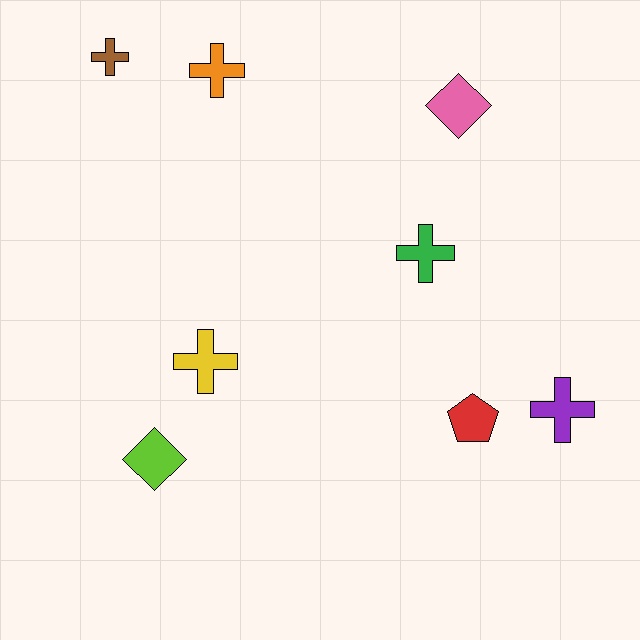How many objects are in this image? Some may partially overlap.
There are 8 objects.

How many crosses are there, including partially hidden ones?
There are 5 crosses.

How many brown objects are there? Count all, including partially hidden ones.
There is 1 brown object.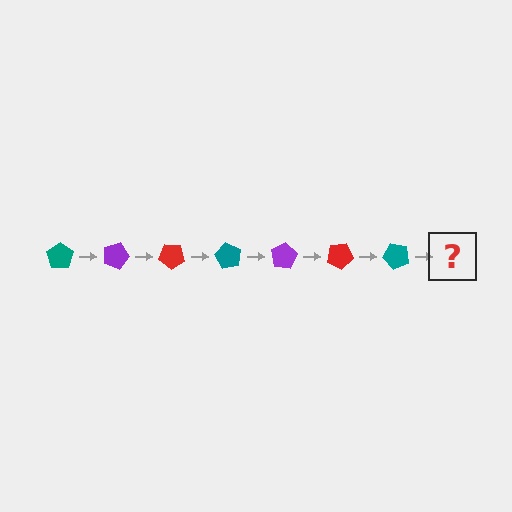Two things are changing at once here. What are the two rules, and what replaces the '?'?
The two rules are that it rotates 20 degrees each step and the color cycles through teal, purple, and red. The '?' should be a purple pentagon, rotated 140 degrees from the start.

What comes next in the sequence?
The next element should be a purple pentagon, rotated 140 degrees from the start.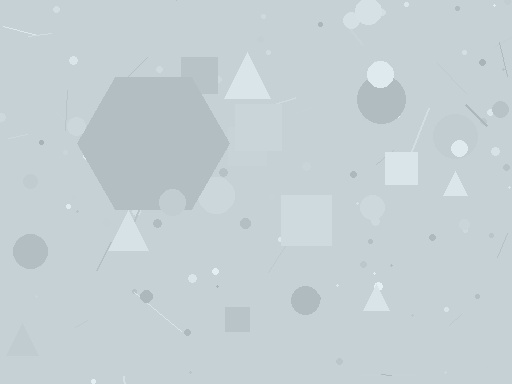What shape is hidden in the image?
A hexagon is hidden in the image.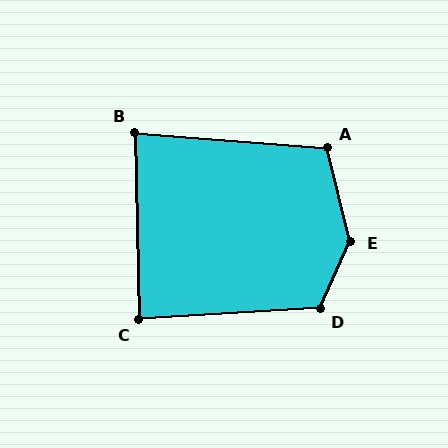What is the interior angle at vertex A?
Approximately 109 degrees (obtuse).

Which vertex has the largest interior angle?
E, at approximately 141 degrees.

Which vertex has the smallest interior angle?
B, at approximately 84 degrees.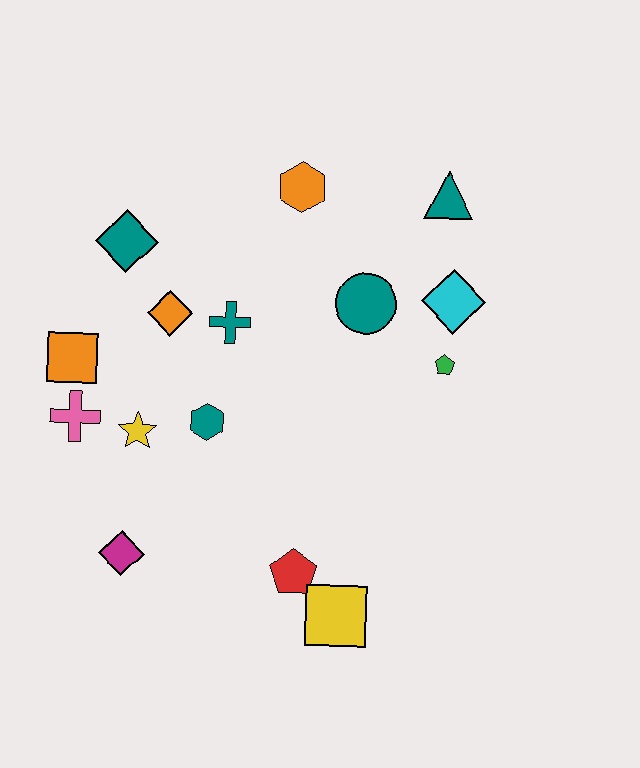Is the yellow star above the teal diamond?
No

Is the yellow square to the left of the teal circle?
Yes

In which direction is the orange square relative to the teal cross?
The orange square is to the left of the teal cross.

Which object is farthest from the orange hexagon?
The yellow square is farthest from the orange hexagon.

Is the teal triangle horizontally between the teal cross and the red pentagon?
No